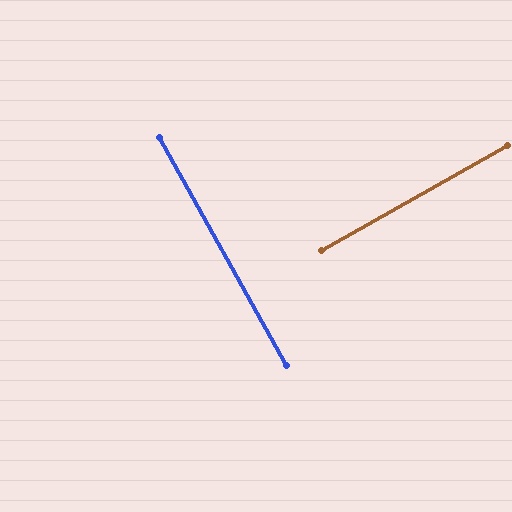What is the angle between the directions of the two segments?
Approximately 90 degrees.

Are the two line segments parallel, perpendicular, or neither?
Perpendicular — they meet at approximately 90°.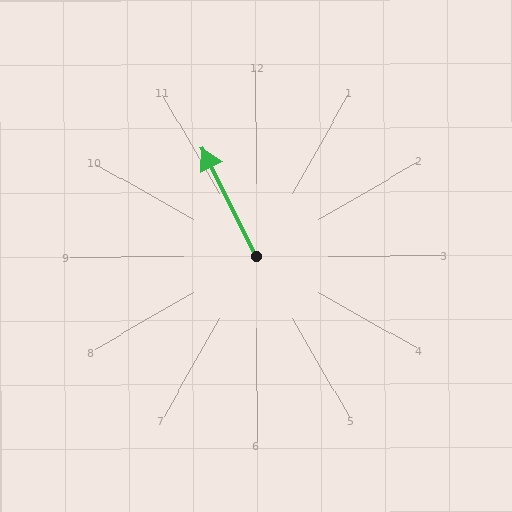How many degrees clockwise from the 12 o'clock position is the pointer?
Approximately 333 degrees.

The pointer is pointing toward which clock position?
Roughly 11 o'clock.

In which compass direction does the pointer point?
Northwest.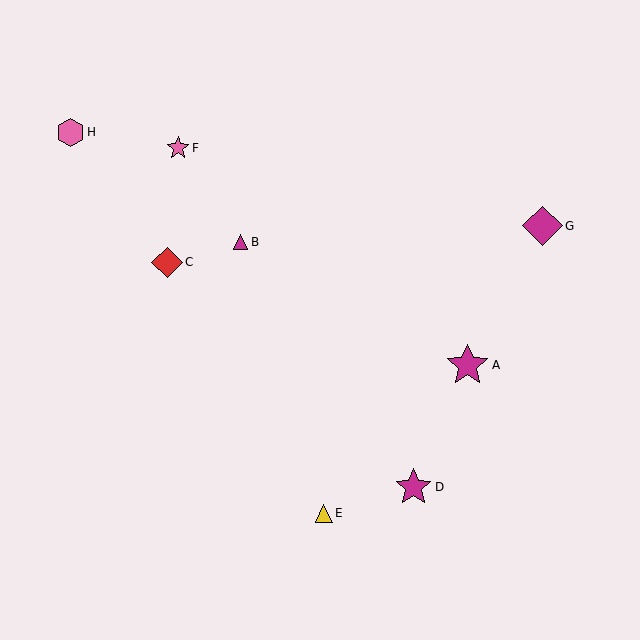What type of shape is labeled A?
Shape A is a magenta star.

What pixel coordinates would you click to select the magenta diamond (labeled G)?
Click at (542, 226) to select the magenta diamond G.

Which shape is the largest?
The magenta star (labeled A) is the largest.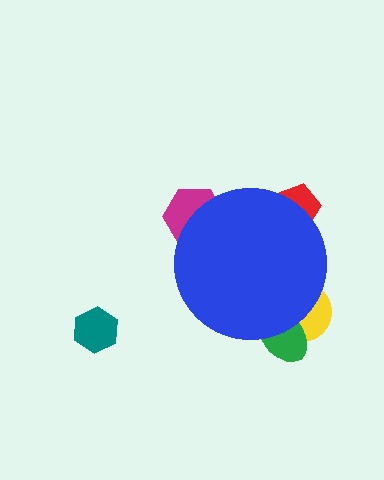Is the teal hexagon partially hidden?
No, the teal hexagon is fully visible.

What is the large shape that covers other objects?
A blue circle.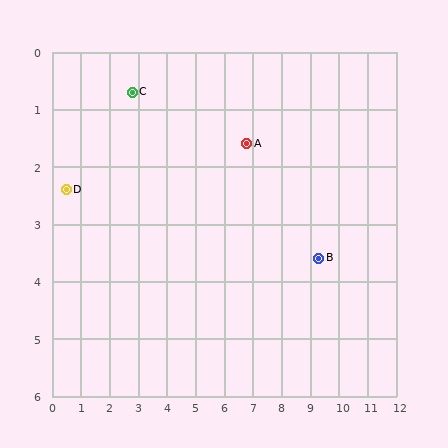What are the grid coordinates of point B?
Point B is at approximately (9.3, 3.6).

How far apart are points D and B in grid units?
Points D and B are about 8.9 grid units apart.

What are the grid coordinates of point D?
Point D is at approximately (0.5, 2.4).